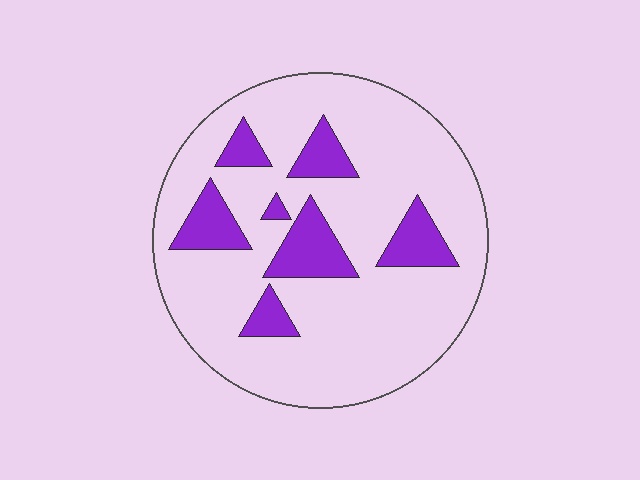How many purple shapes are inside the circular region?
7.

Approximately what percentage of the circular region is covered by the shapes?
Approximately 20%.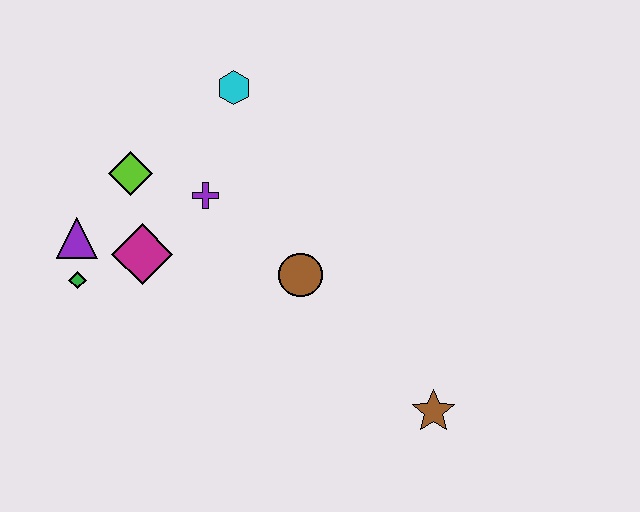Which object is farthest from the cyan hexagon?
The brown star is farthest from the cyan hexagon.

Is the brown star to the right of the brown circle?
Yes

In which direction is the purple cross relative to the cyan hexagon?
The purple cross is below the cyan hexagon.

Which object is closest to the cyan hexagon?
The purple cross is closest to the cyan hexagon.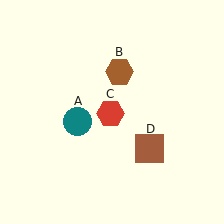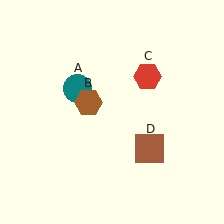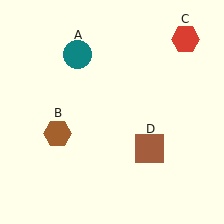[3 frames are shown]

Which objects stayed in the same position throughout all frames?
Brown square (object D) remained stationary.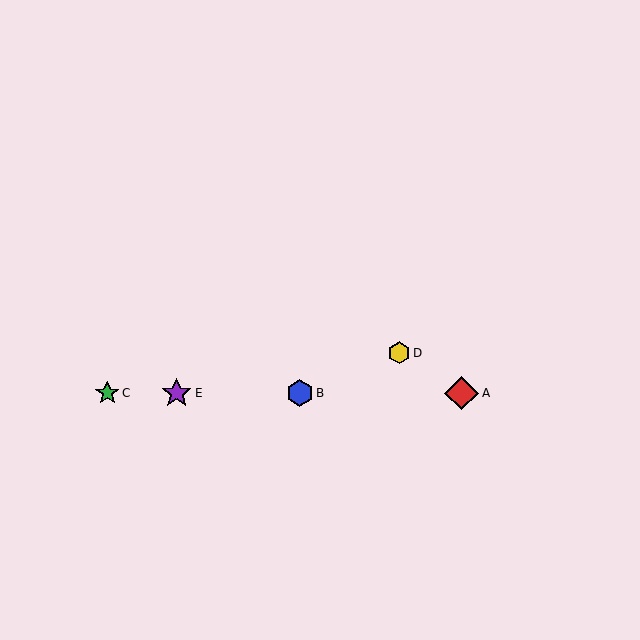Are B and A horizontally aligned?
Yes, both are at y≈393.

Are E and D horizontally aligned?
No, E is at y≈393 and D is at y≈353.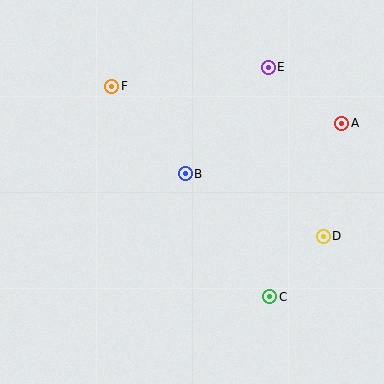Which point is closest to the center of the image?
Point B at (185, 174) is closest to the center.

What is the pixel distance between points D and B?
The distance between D and B is 151 pixels.